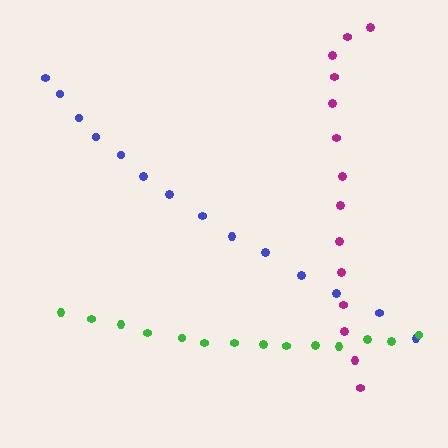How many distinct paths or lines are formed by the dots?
There are 3 distinct paths.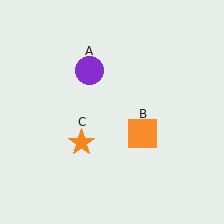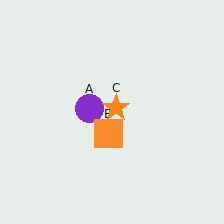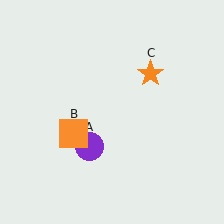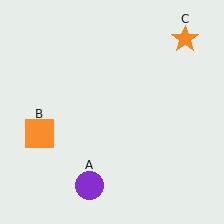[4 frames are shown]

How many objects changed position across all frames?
3 objects changed position: purple circle (object A), orange square (object B), orange star (object C).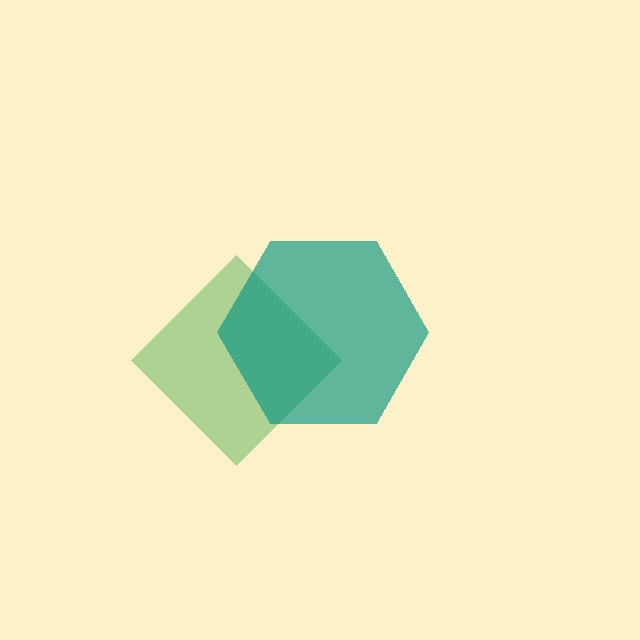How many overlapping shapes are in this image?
There are 2 overlapping shapes in the image.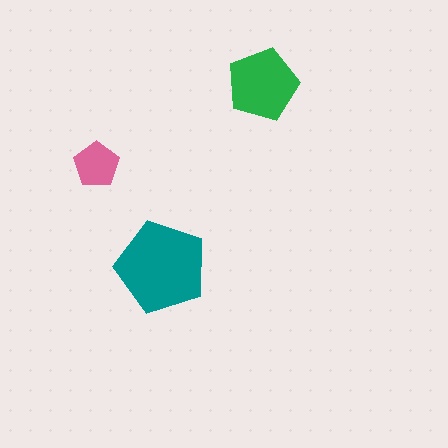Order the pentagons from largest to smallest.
the teal one, the green one, the pink one.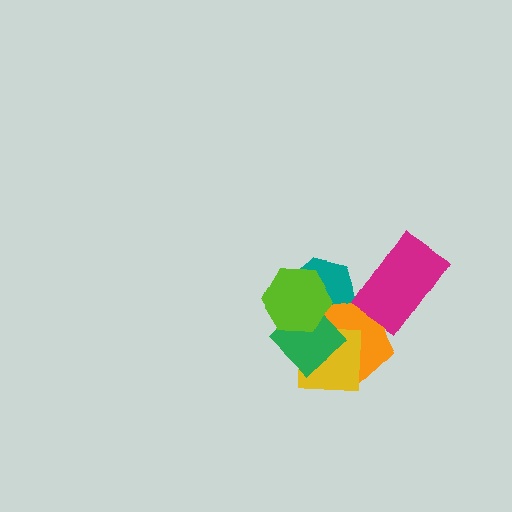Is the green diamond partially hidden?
Yes, it is partially covered by another shape.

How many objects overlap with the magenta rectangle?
1 object overlaps with the magenta rectangle.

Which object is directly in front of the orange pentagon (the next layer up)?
The yellow square is directly in front of the orange pentagon.